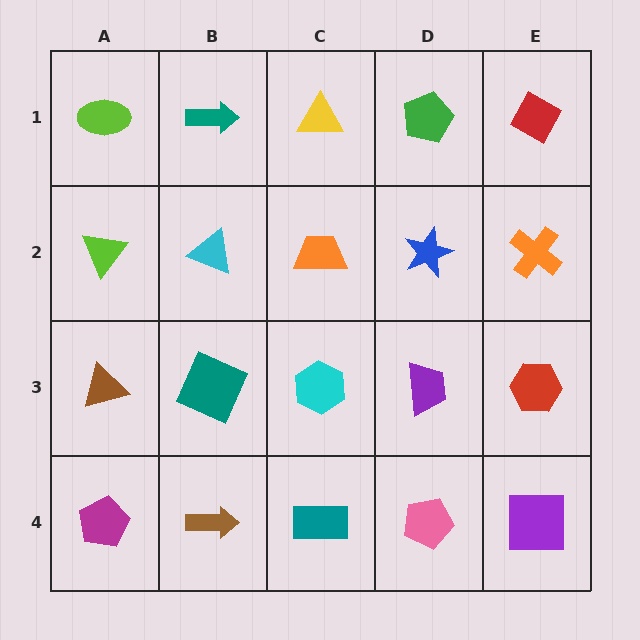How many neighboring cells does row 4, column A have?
2.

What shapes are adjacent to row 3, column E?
An orange cross (row 2, column E), a purple square (row 4, column E), a purple trapezoid (row 3, column D).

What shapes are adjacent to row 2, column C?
A yellow triangle (row 1, column C), a cyan hexagon (row 3, column C), a cyan triangle (row 2, column B), a blue star (row 2, column D).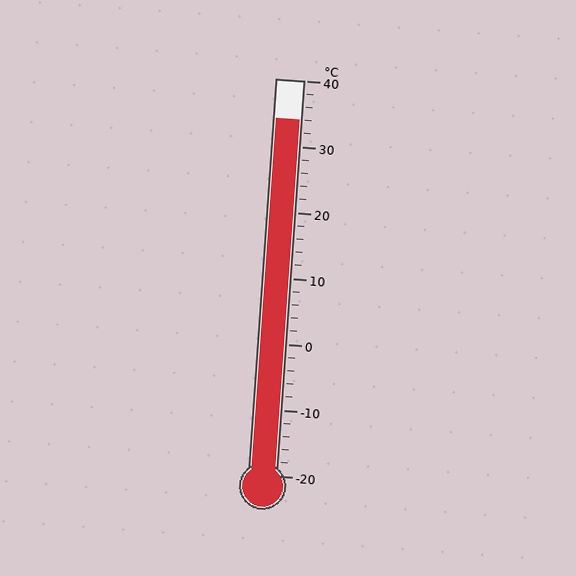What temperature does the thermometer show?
The thermometer shows approximately 34°C.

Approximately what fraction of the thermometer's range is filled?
The thermometer is filled to approximately 90% of its range.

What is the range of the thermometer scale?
The thermometer scale ranges from -20°C to 40°C.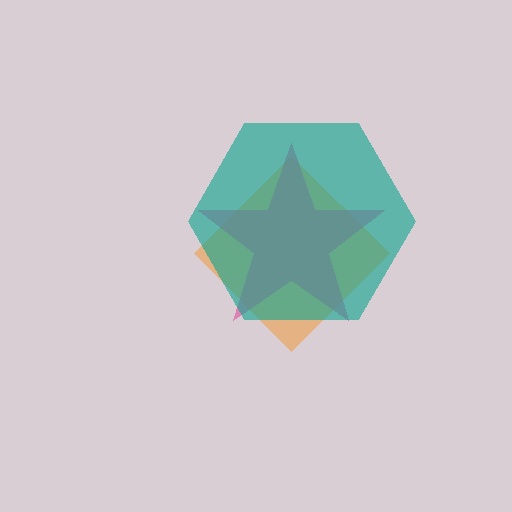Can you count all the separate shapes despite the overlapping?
Yes, there are 3 separate shapes.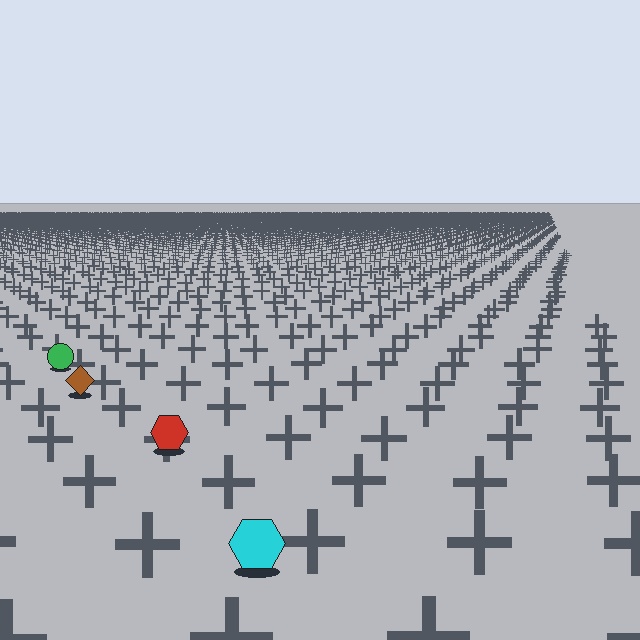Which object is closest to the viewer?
The cyan hexagon is closest. The texture marks near it are larger and more spread out.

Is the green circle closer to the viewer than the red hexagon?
No. The red hexagon is closer — you can tell from the texture gradient: the ground texture is coarser near it.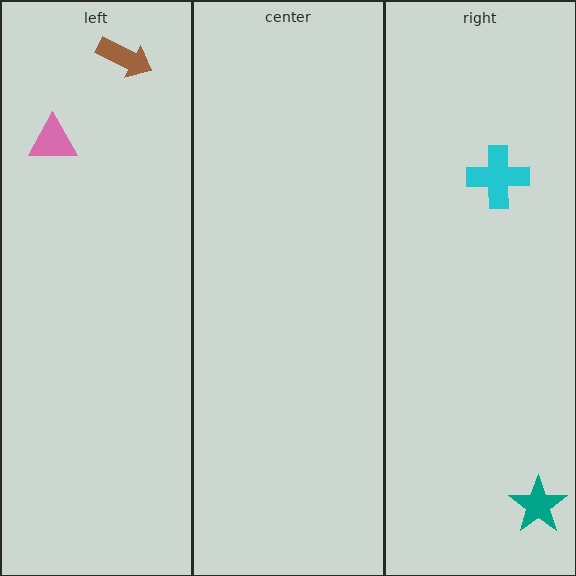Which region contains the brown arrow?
The left region.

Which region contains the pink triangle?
The left region.